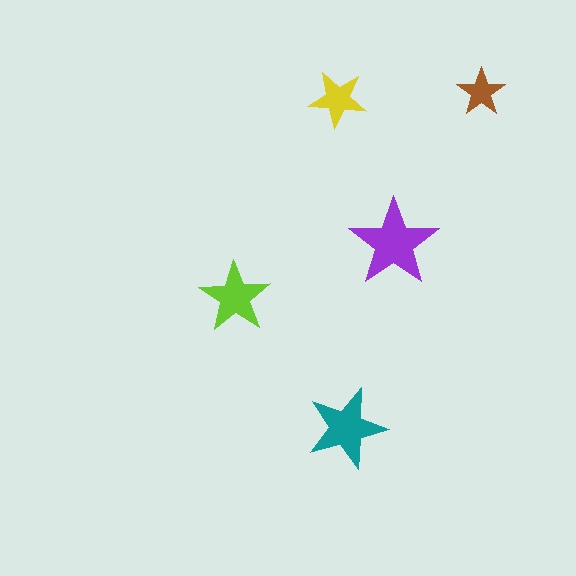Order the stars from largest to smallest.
the purple one, the teal one, the lime one, the yellow one, the brown one.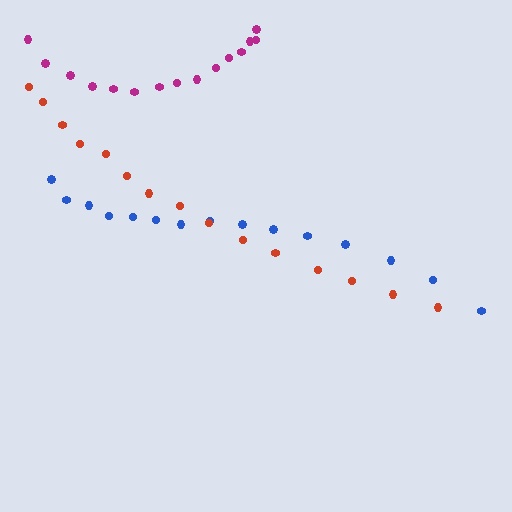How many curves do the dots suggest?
There are 3 distinct paths.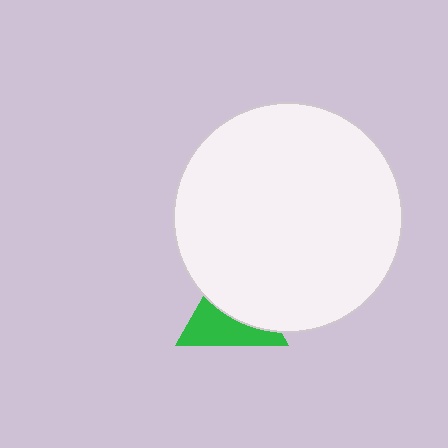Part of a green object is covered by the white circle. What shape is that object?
It is a triangle.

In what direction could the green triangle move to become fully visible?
The green triangle could move down. That would shift it out from behind the white circle entirely.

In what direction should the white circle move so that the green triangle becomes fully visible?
The white circle should move up. That is the shortest direction to clear the overlap and leave the green triangle fully visible.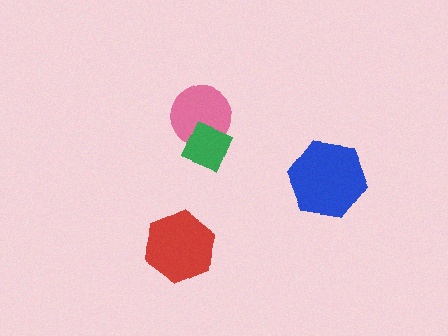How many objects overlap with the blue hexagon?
0 objects overlap with the blue hexagon.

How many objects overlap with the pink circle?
1 object overlaps with the pink circle.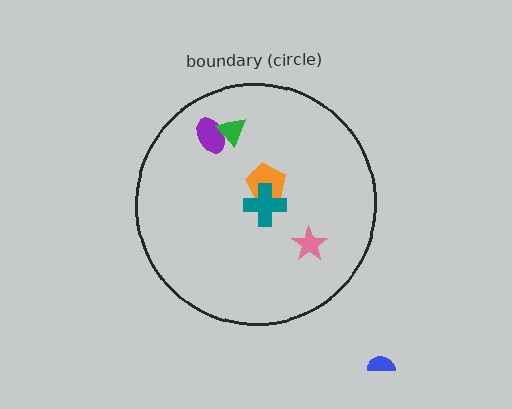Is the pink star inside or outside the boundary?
Inside.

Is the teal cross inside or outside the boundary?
Inside.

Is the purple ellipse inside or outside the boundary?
Inside.